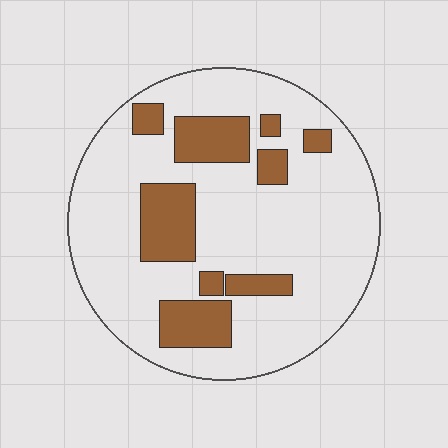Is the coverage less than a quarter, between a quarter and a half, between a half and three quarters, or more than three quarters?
Less than a quarter.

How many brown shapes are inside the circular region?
9.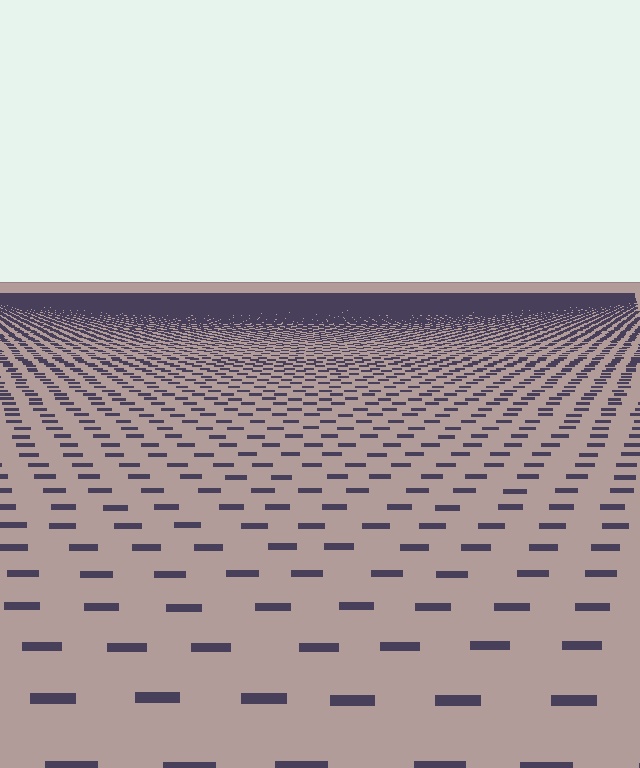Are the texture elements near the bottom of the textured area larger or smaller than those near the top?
Larger. Near the bottom, elements are closer to the viewer and appear at a bigger on-screen size.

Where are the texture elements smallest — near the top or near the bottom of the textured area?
Near the top.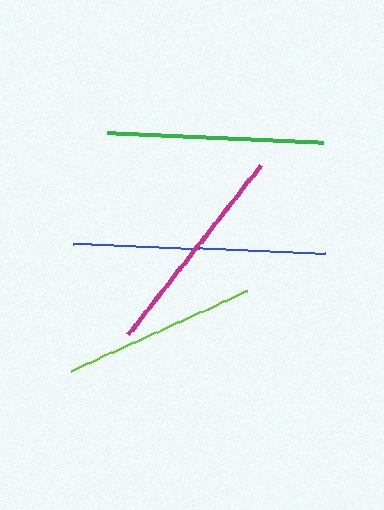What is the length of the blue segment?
The blue segment is approximately 252 pixels long.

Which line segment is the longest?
The blue line is the longest at approximately 252 pixels.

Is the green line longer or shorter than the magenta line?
The green line is longer than the magenta line.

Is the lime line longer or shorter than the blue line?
The blue line is longer than the lime line.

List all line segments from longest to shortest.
From longest to shortest: blue, green, magenta, lime.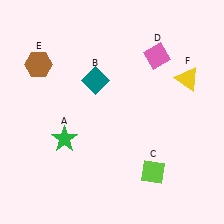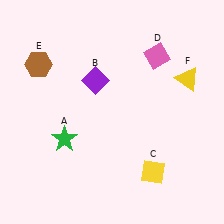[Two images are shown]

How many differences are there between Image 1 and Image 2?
There are 2 differences between the two images.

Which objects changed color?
B changed from teal to purple. C changed from lime to yellow.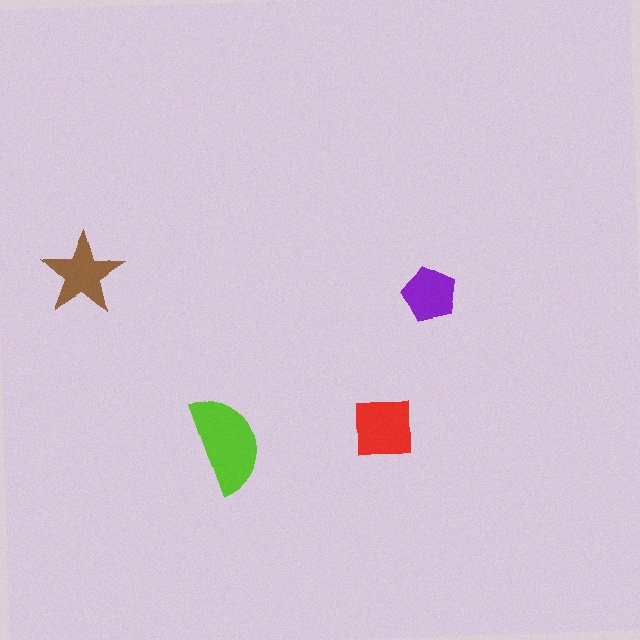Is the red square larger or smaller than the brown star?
Larger.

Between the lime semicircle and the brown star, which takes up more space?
The lime semicircle.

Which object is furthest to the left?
The brown star is leftmost.